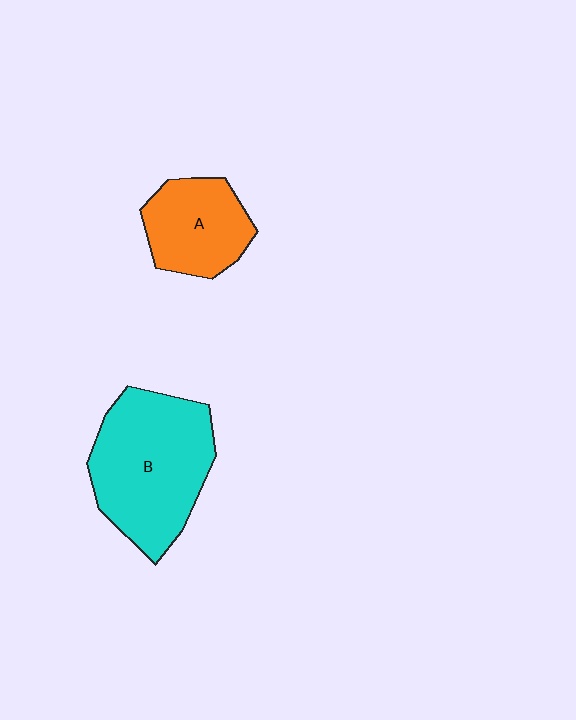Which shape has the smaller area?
Shape A (orange).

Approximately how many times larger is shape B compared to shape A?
Approximately 1.7 times.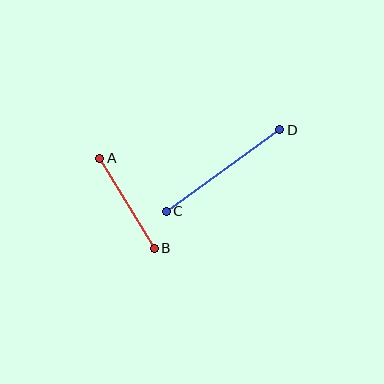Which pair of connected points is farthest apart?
Points C and D are farthest apart.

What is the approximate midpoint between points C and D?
The midpoint is at approximately (223, 171) pixels.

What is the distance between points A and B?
The distance is approximately 105 pixels.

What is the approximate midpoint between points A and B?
The midpoint is at approximately (127, 203) pixels.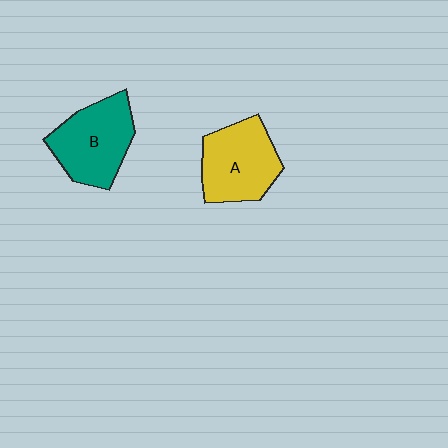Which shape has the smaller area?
Shape A (yellow).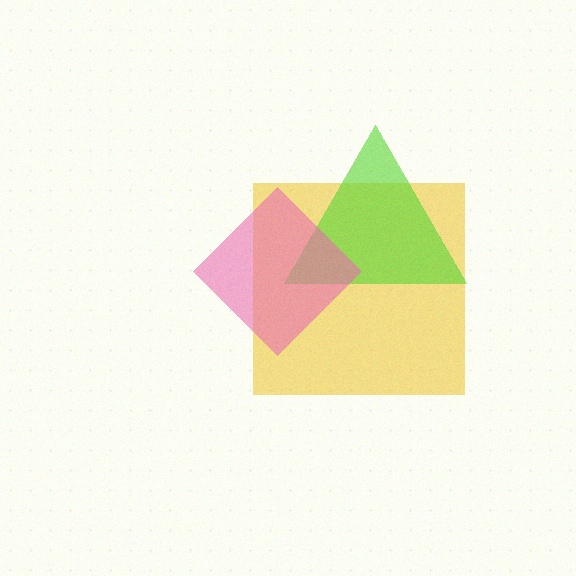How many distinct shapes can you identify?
There are 3 distinct shapes: a yellow square, a lime triangle, a pink diamond.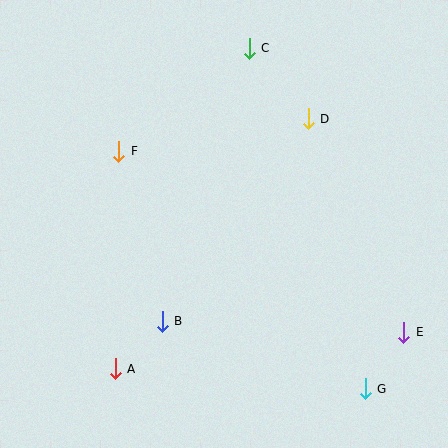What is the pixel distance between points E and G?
The distance between E and G is 68 pixels.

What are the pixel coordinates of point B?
Point B is at (162, 321).